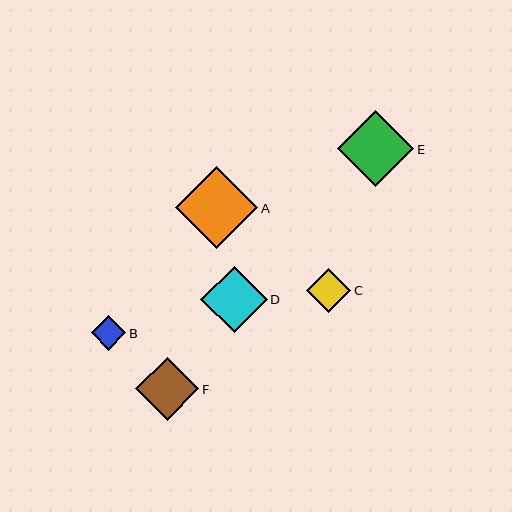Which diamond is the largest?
Diamond A is the largest with a size of approximately 82 pixels.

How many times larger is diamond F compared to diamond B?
Diamond F is approximately 1.8 times the size of diamond B.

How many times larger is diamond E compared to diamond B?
Diamond E is approximately 2.2 times the size of diamond B.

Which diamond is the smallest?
Diamond B is the smallest with a size of approximately 35 pixels.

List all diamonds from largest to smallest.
From largest to smallest: A, E, D, F, C, B.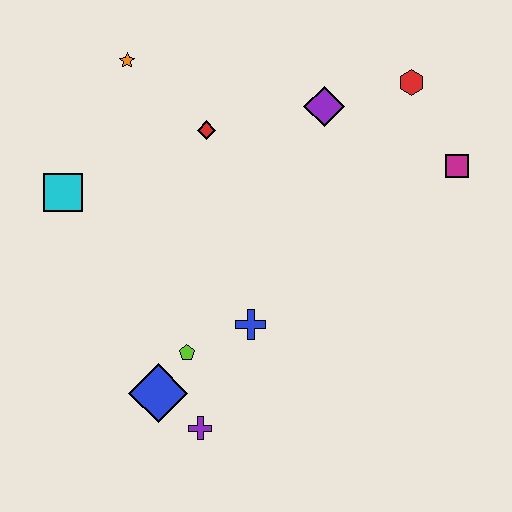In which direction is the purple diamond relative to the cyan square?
The purple diamond is to the right of the cyan square.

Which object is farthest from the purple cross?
The red hexagon is farthest from the purple cross.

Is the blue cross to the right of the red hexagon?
No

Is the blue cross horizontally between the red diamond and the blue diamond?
No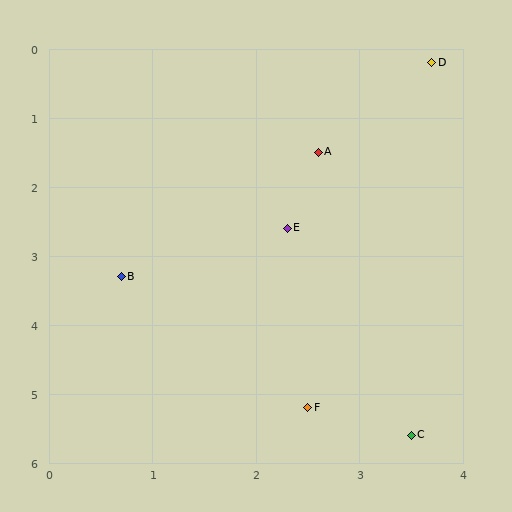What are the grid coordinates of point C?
Point C is at approximately (3.5, 5.6).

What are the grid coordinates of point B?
Point B is at approximately (0.7, 3.3).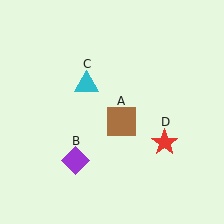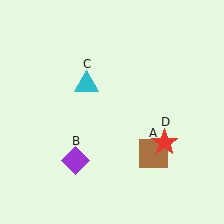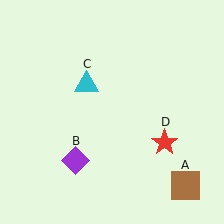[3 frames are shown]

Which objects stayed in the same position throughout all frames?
Purple diamond (object B) and cyan triangle (object C) and red star (object D) remained stationary.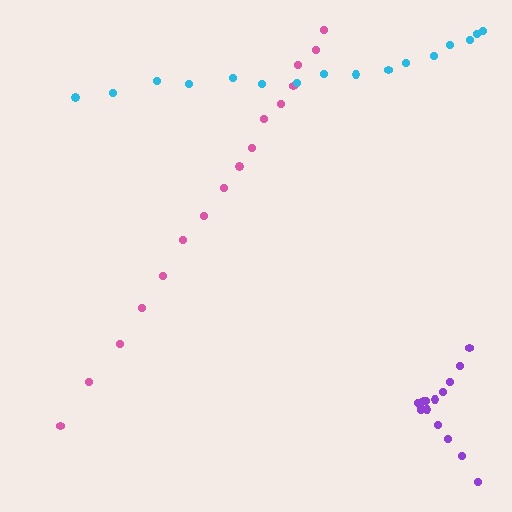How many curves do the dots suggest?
There are 3 distinct paths.